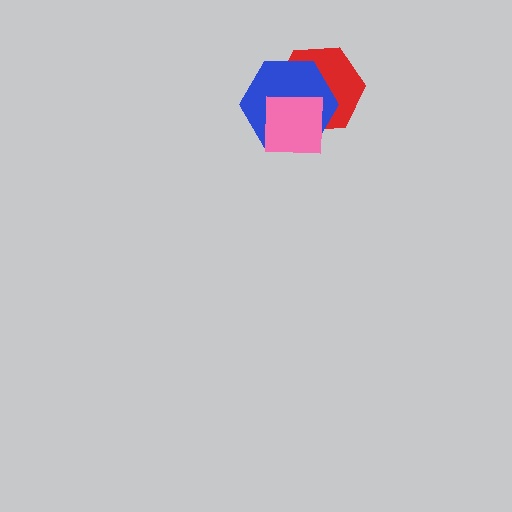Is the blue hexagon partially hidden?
Yes, it is partially covered by another shape.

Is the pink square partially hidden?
No, no other shape covers it.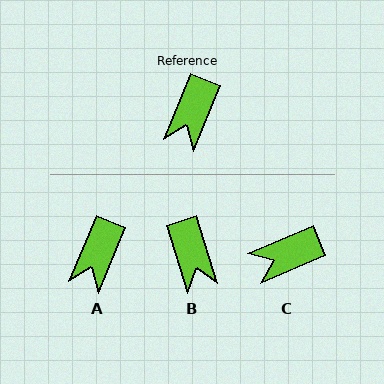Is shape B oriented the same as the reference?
No, it is off by about 40 degrees.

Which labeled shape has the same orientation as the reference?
A.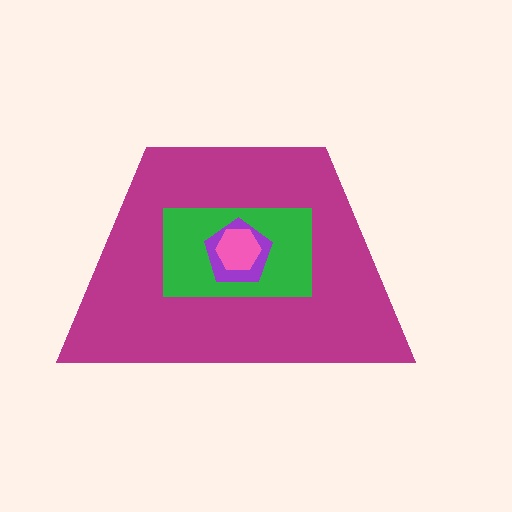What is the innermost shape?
The pink hexagon.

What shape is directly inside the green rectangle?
The purple pentagon.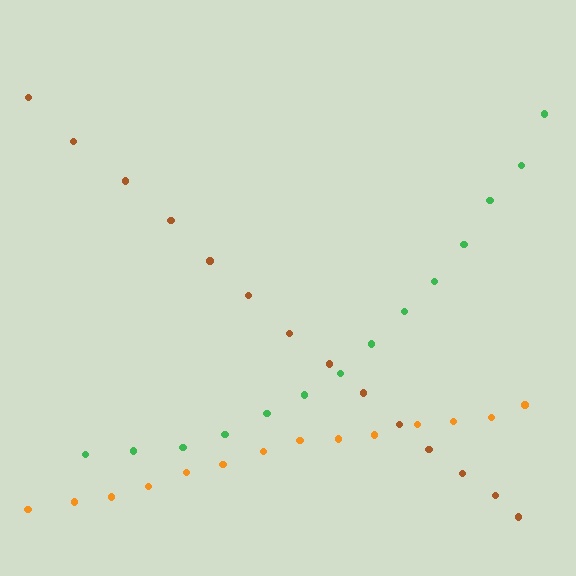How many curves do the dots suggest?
There are 3 distinct paths.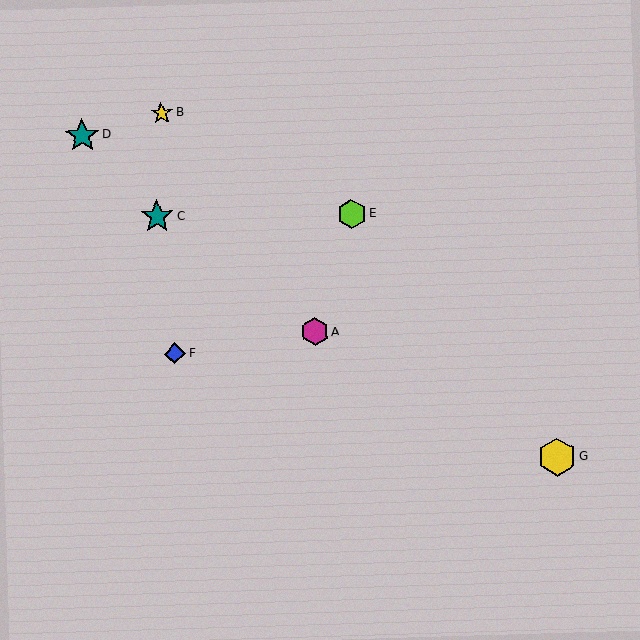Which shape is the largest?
The yellow hexagon (labeled G) is the largest.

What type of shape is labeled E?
Shape E is a lime hexagon.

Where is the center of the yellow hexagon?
The center of the yellow hexagon is at (557, 457).